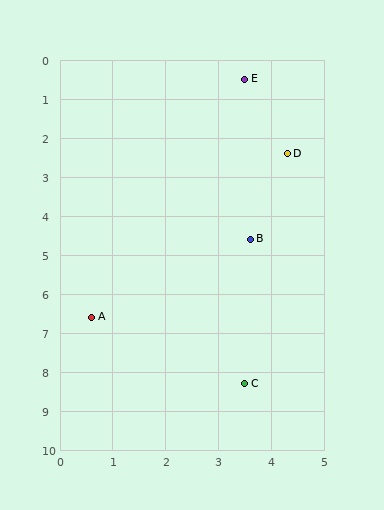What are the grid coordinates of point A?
Point A is at approximately (0.6, 6.6).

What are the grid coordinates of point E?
Point E is at approximately (3.5, 0.5).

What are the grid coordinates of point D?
Point D is at approximately (4.3, 2.4).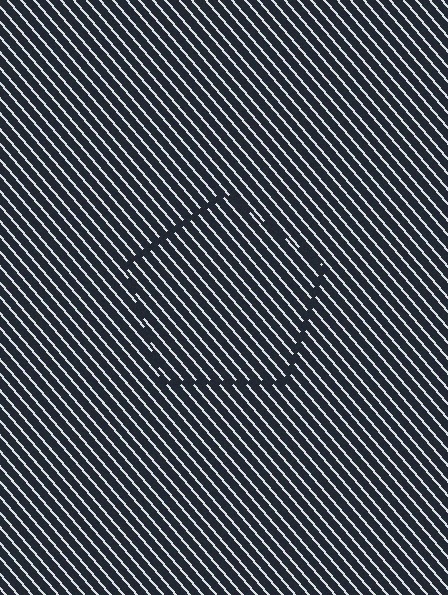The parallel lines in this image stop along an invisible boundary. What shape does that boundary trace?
An illusory pentagon. The interior of the shape contains the same grating, shifted by half a period — the contour is defined by the phase discontinuity where line-ends from the inner and outer gratings abut.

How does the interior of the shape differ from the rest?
The interior of the shape contains the same grating, shifted by half a period — the contour is defined by the phase discontinuity where line-ends from the inner and outer gratings abut.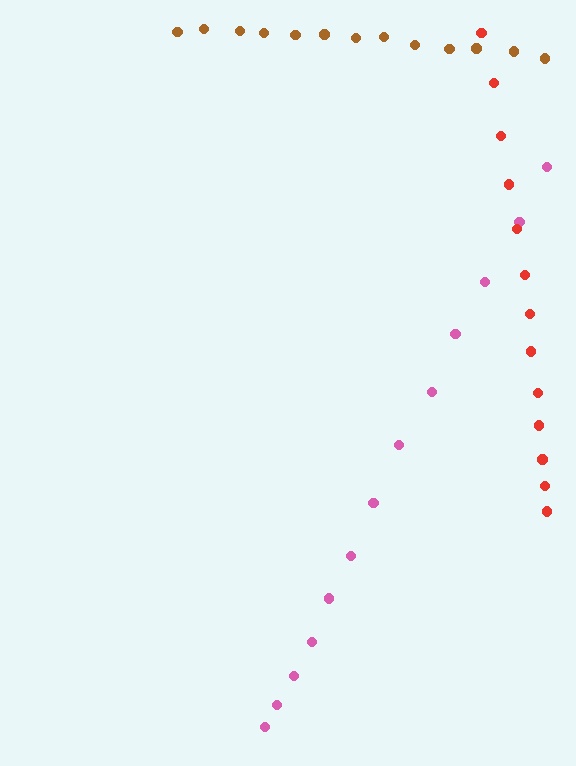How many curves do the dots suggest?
There are 3 distinct paths.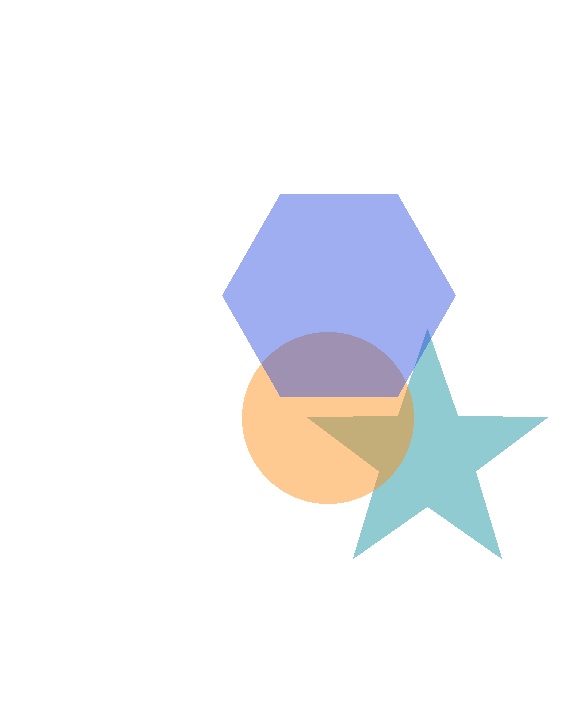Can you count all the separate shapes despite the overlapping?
Yes, there are 3 separate shapes.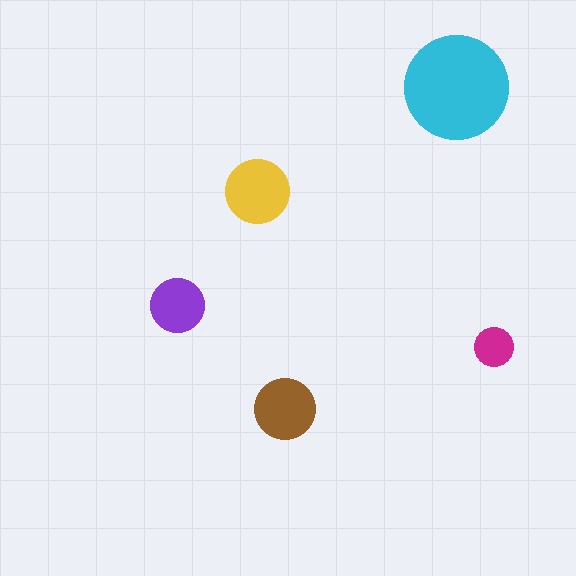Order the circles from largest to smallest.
the cyan one, the yellow one, the brown one, the purple one, the magenta one.